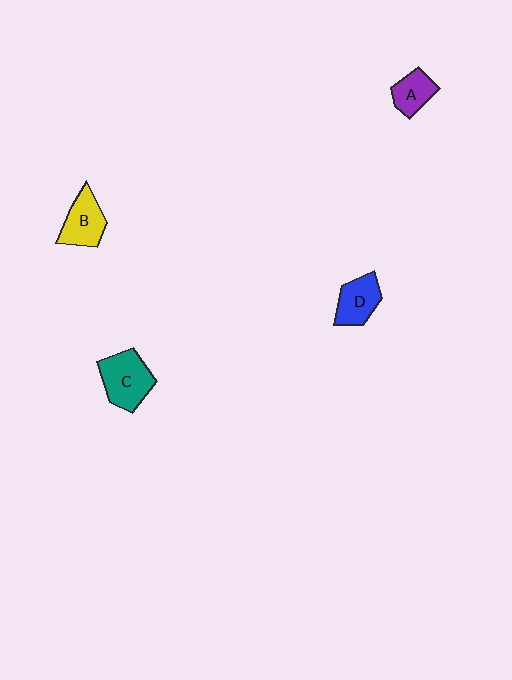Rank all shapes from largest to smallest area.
From largest to smallest: C (teal), B (yellow), D (blue), A (purple).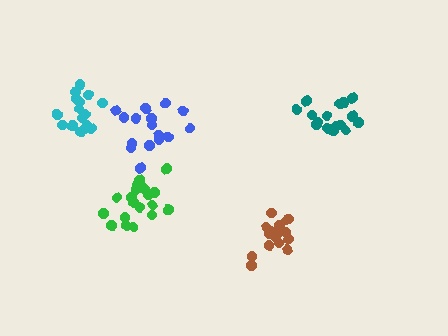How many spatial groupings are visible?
There are 5 spatial groupings.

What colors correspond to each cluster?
The clusters are colored: green, teal, brown, blue, cyan.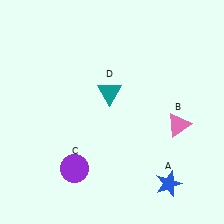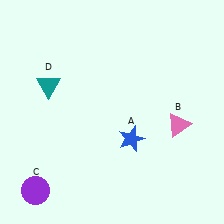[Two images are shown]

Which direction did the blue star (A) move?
The blue star (A) moved up.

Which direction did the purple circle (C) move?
The purple circle (C) moved left.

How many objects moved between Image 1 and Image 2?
3 objects moved between the two images.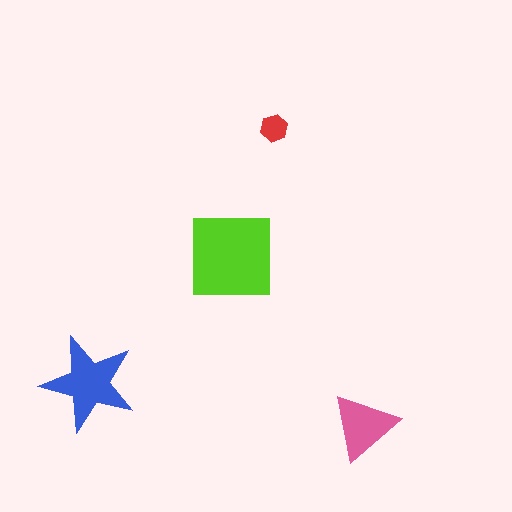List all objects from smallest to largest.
The red hexagon, the pink triangle, the blue star, the lime square.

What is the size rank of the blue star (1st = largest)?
2nd.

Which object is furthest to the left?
The blue star is leftmost.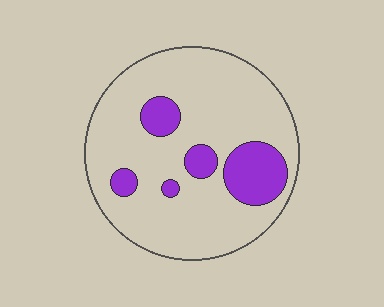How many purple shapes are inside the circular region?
5.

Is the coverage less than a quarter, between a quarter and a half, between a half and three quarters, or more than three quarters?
Less than a quarter.